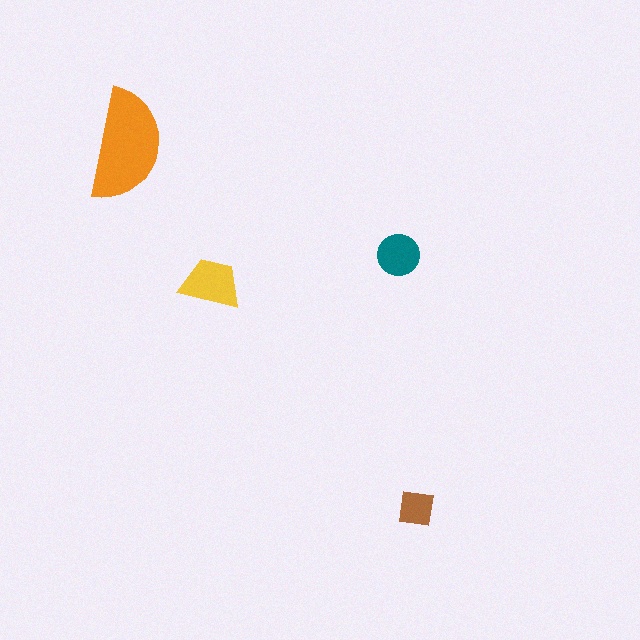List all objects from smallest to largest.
The brown square, the teal circle, the yellow trapezoid, the orange semicircle.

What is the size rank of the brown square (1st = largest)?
4th.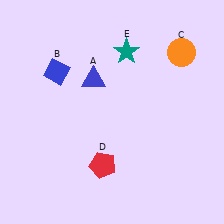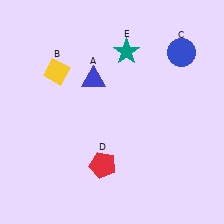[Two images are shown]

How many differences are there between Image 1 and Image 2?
There are 2 differences between the two images.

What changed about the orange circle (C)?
In Image 1, C is orange. In Image 2, it changed to blue.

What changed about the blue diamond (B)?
In Image 1, B is blue. In Image 2, it changed to yellow.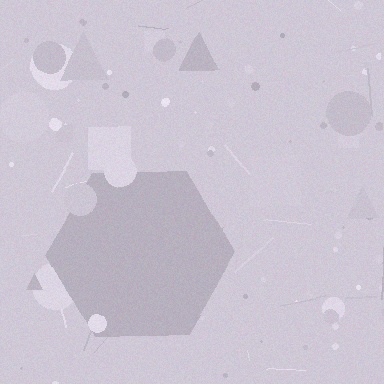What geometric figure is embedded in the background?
A hexagon is embedded in the background.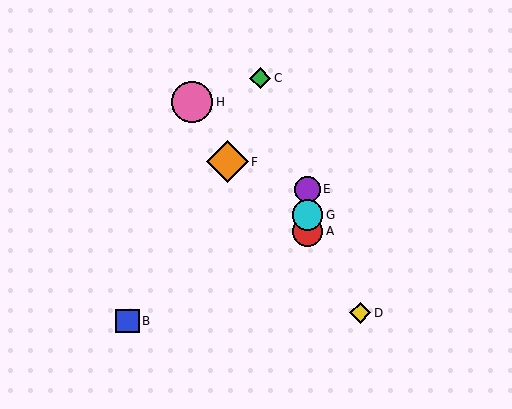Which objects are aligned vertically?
Objects A, E, G are aligned vertically.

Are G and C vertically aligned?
No, G is at x≈308 and C is at x≈260.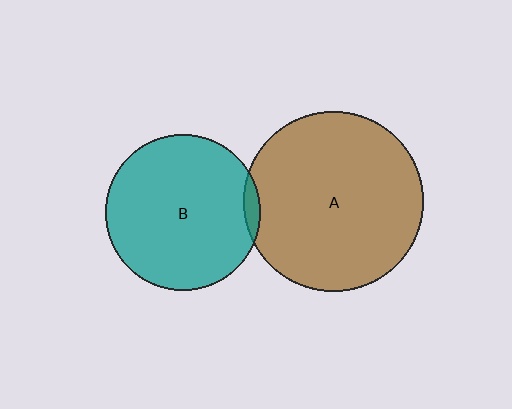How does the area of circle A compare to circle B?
Approximately 1.3 times.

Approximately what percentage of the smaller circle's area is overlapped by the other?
Approximately 5%.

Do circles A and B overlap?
Yes.